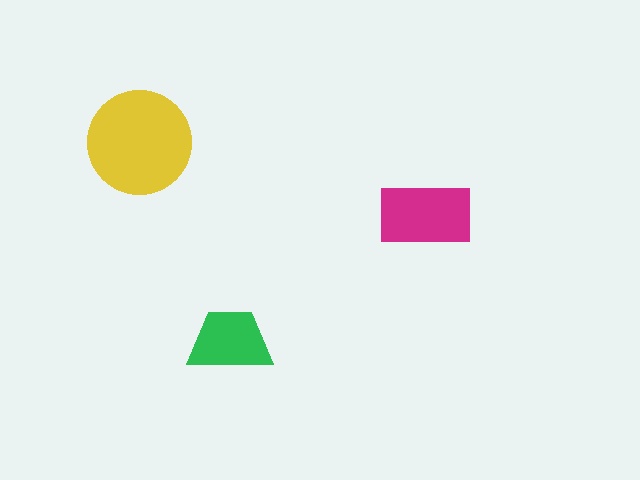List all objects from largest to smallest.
The yellow circle, the magenta rectangle, the green trapezoid.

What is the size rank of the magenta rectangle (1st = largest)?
2nd.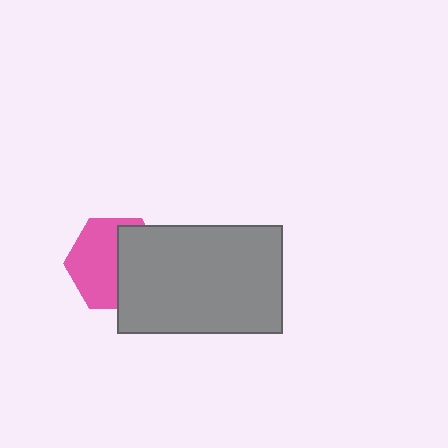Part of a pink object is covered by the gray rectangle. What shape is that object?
It is a hexagon.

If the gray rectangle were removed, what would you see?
You would see the complete pink hexagon.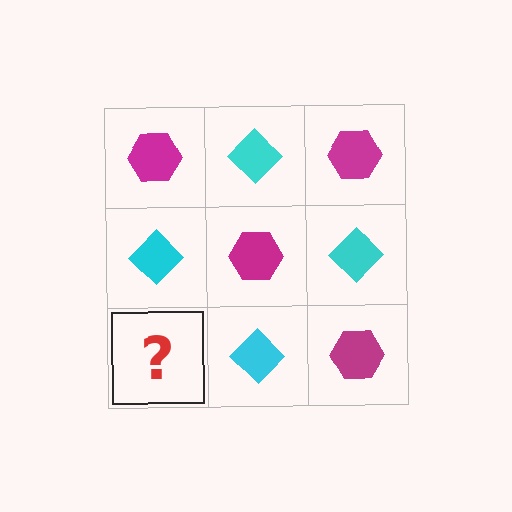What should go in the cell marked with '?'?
The missing cell should contain a magenta hexagon.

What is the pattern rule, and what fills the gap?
The rule is that it alternates magenta hexagon and cyan diamond in a checkerboard pattern. The gap should be filled with a magenta hexagon.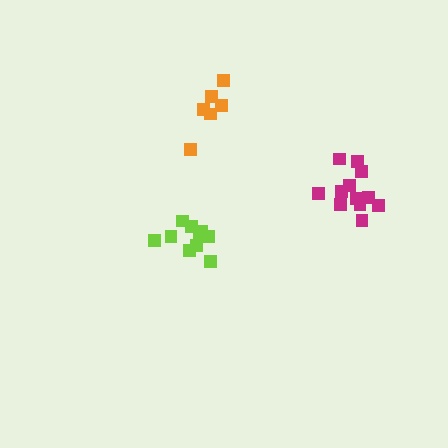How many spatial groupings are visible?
There are 3 spatial groupings.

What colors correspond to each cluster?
The clusters are colored: lime, magenta, orange.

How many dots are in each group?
Group 1: 10 dots, Group 2: 12 dots, Group 3: 6 dots (28 total).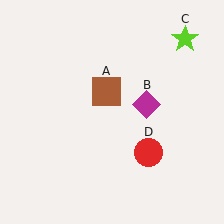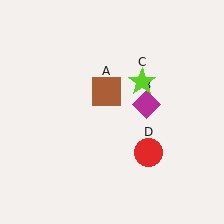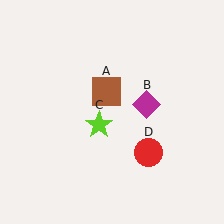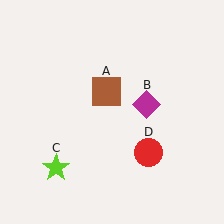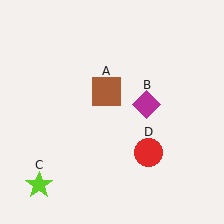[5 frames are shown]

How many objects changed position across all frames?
1 object changed position: lime star (object C).